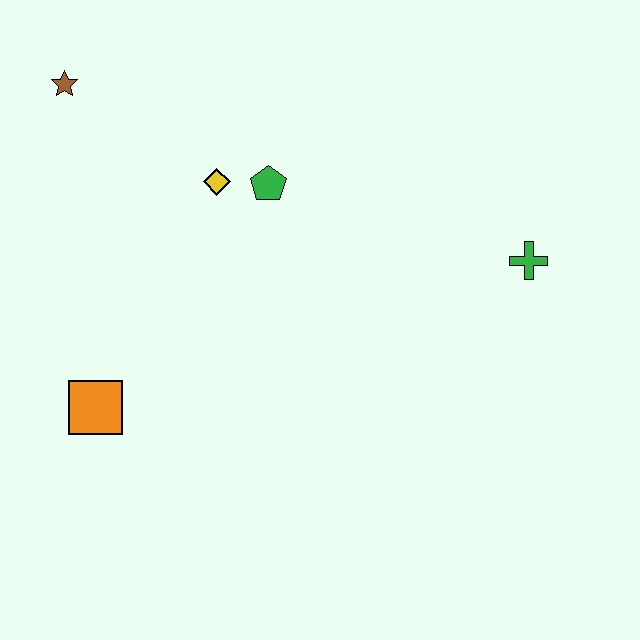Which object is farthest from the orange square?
The green cross is farthest from the orange square.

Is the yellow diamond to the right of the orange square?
Yes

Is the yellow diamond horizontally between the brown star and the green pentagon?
Yes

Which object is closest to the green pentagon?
The yellow diamond is closest to the green pentagon.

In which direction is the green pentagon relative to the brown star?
The green pentagon is to the right of the brown star.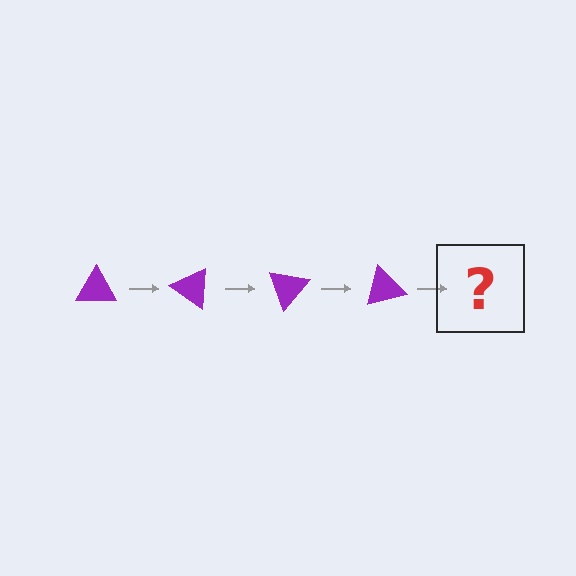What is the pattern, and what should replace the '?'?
The pattern is that the triangle rotates 35 degrees each step. The '?' should be a purple triangle rotated 140 degrees.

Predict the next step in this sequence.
The next step is a purple triangle rotated 140 degrees.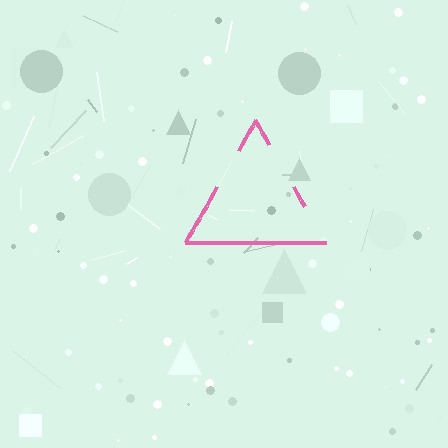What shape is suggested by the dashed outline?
The dashed outline suggests a triangle.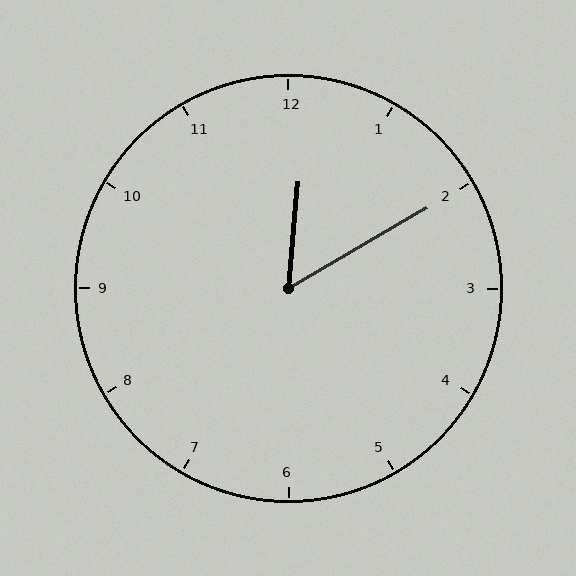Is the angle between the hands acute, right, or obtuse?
It is acute.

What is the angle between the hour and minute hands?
Approximately 55 degrees.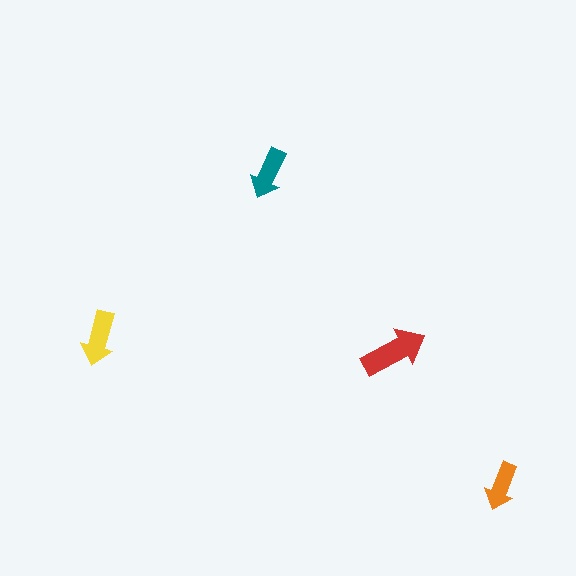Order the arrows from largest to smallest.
the red one, the yellow one, the teal one, the orange one.